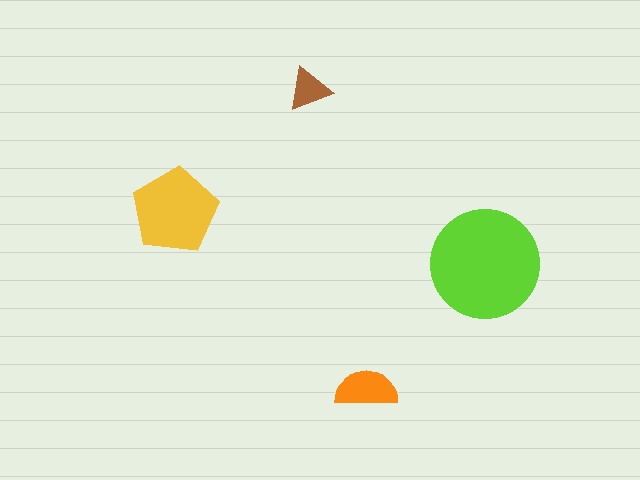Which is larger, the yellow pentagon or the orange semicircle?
The yellow pentagon.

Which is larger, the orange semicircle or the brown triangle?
The orange semicircle.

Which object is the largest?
The lime circle.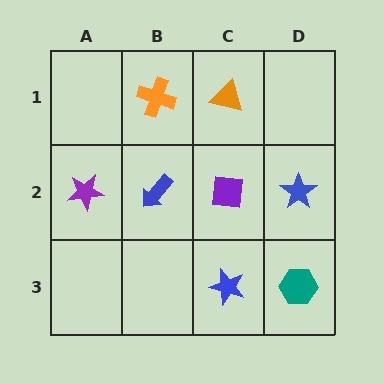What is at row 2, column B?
A blue arrow.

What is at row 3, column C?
A blue star.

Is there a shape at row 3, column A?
No, that cell is empty.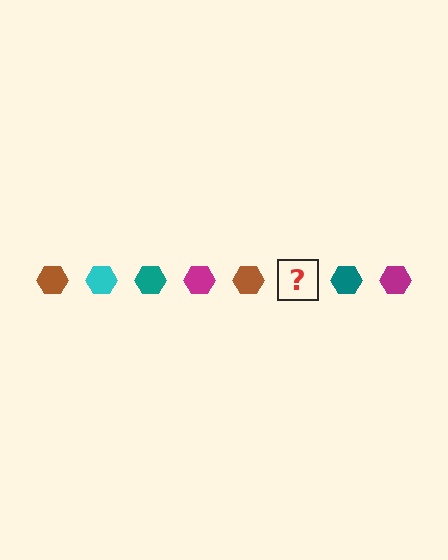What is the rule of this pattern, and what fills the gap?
The rule is that the pattern cycles through brown, cyan, teal, magenta hexagons. The gap should be filled with a cyan hexagon.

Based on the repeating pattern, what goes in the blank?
The blank should be a cyan hexagon.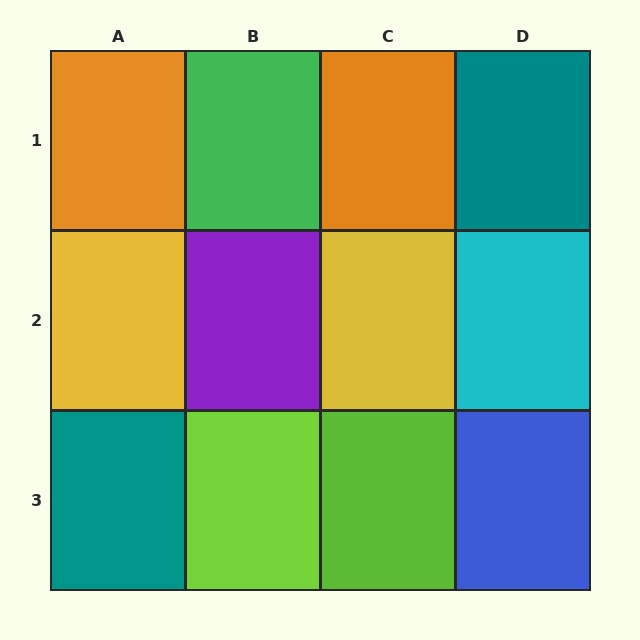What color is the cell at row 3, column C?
Lime.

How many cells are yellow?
2 cells are yellow.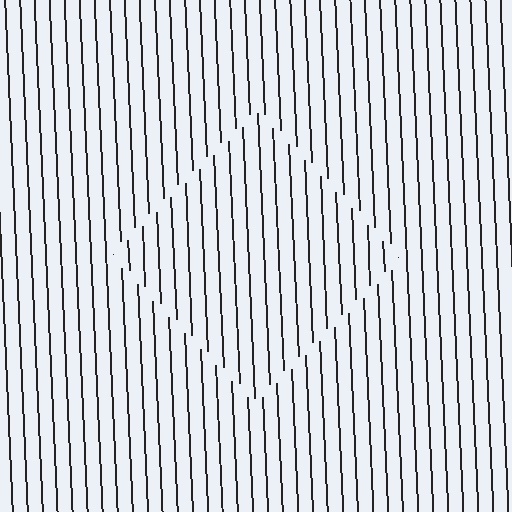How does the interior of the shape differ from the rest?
The interior of the shape contains the same grating, shifted by half a period — the contour is defined by the phase discontinuity where line-ends from the inner and outer gratings abut.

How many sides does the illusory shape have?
4 sides — the line-ends trace a square.